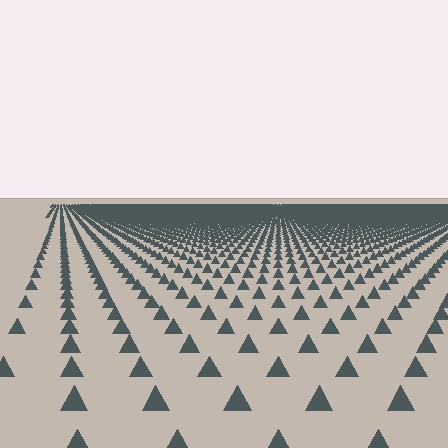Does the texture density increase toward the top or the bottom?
Density increases toward the top.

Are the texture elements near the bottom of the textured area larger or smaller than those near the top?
Larger. Near the bottom, elements are closer to the viewer and appear at a bigger on-screen size.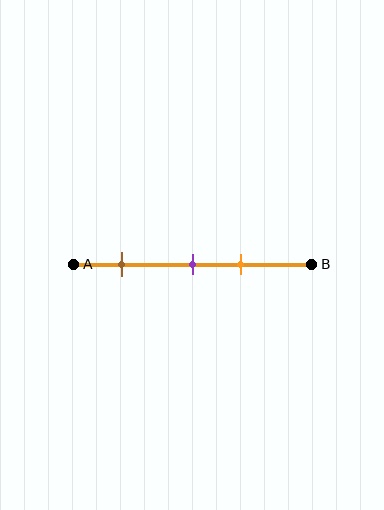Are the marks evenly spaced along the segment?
No, the marks are not evenly spaced.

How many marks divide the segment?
There are 3 marks dividing the segment.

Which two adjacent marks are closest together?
The purple and orange marks are the closest adjacent pair.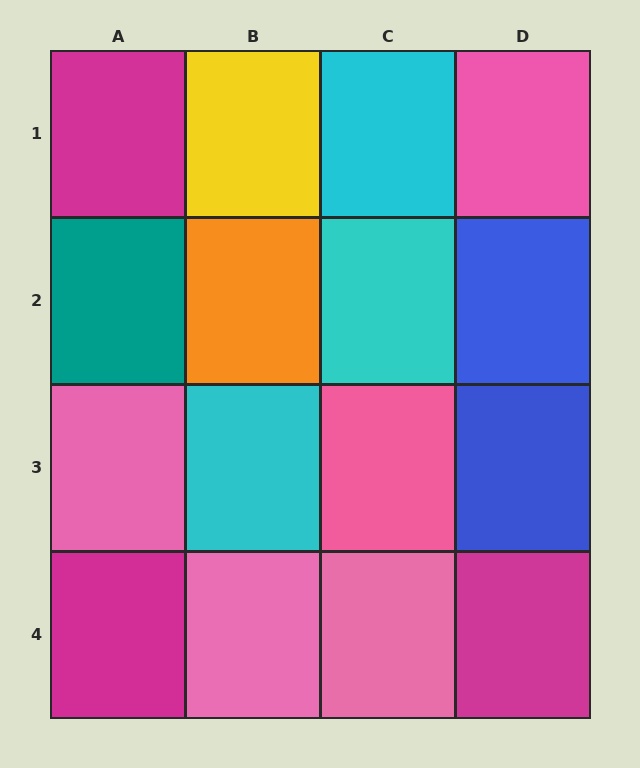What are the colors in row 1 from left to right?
Magenta, yellow, cyan, pink.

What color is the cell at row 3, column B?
Cyan.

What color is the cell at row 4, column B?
Pink.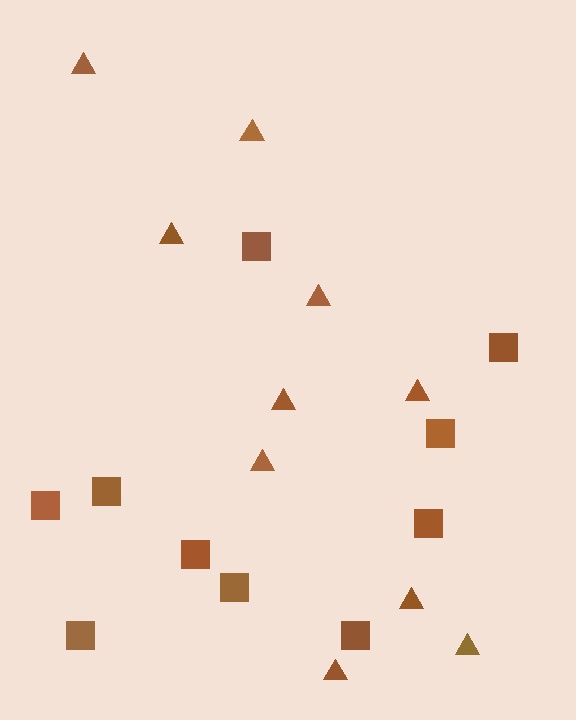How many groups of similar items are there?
There are 2 groups: one group of triangles (10) and one group of squares (10).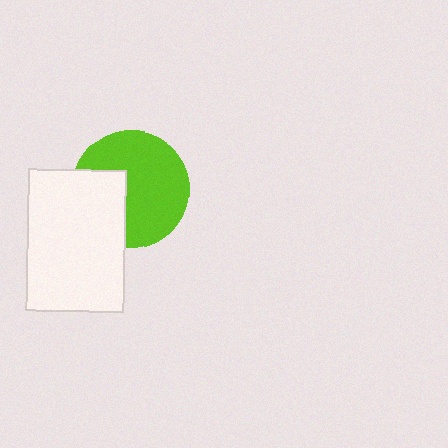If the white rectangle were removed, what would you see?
You would see the complete lime circle.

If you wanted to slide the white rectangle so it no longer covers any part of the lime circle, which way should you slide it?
Slide it left — that is the most direct way to separate the two shapes.